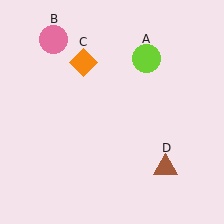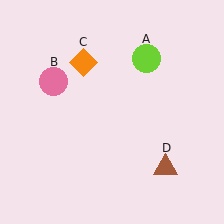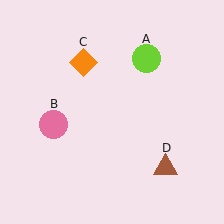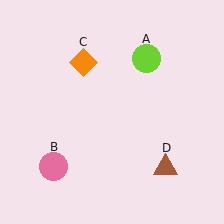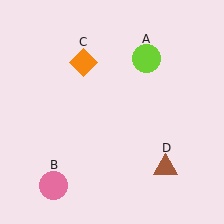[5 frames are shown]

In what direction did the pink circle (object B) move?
The pink circle (object B) moved down.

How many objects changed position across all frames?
1 object changed position: pink circle (object B).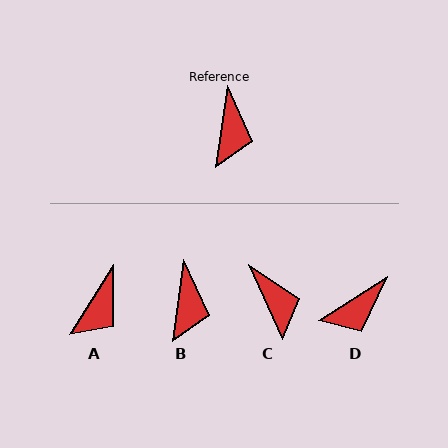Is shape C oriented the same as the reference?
No, it is off by about 32 degrees.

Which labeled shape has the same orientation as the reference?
B.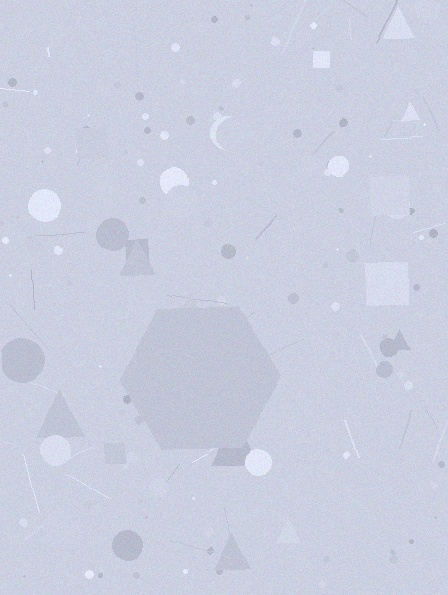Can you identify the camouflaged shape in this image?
The camouflaged shape is a hexagon.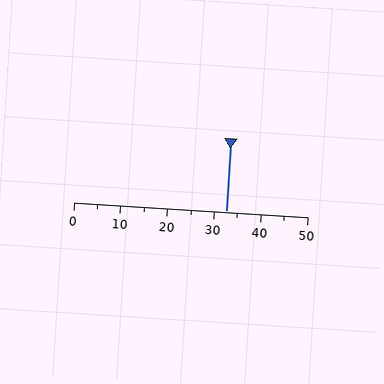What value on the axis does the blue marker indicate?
The marker indicates approximately 32.5.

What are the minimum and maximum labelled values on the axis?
The axis runs from 0 to 50.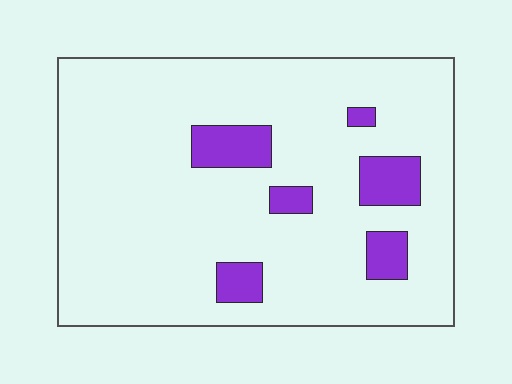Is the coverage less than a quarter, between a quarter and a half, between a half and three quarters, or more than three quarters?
Less than a quarter.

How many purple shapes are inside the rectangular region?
6.